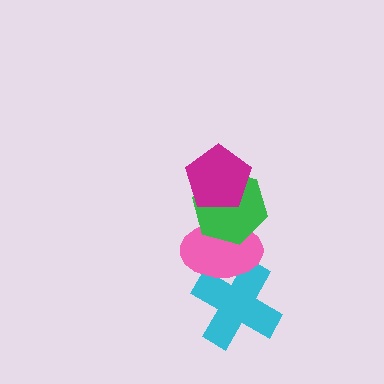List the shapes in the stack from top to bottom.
From top to bottom: the magenta pentagon, the green hexagon, the pink ellipse, the cyan cross.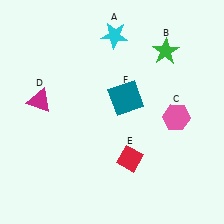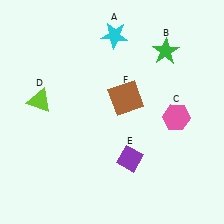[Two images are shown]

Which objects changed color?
D changed from magenta to lime. E changed from red to purple. F changed from teal to brown.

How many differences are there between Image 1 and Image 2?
There are 3 differences between the two images.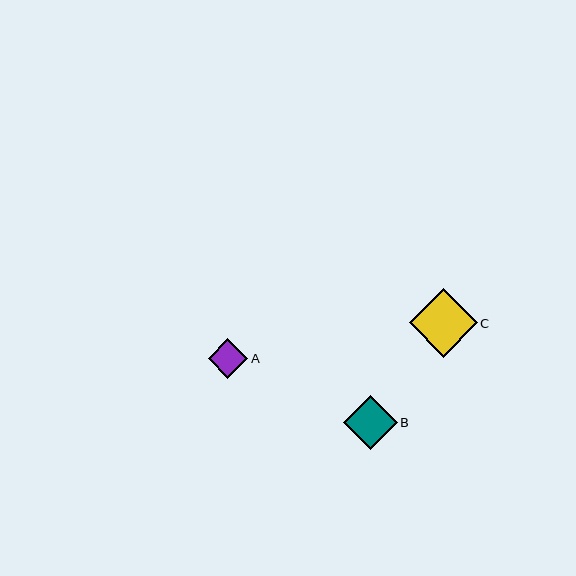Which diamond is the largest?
Diamond C is the largest with a size of approximately 68 pixels.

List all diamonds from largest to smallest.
From largest to smallest: C, B, A.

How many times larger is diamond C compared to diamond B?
Diamond C is approximately 1.3 times the size of diamond B.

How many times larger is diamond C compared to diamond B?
Diamond C is approximately 1.3 times the size of diamond B.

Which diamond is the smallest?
Diamond A is the smallest with a size of approximately 39 pixels.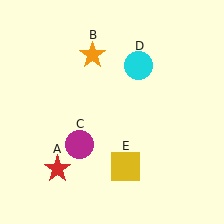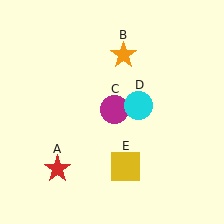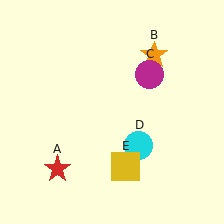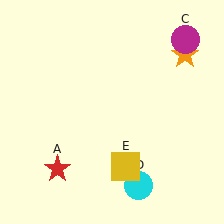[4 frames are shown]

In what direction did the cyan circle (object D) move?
The cyan circle (object D) moved down.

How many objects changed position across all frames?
3 objects changed position: orange star (object B), magenta circle (object C), cyan circle (object D).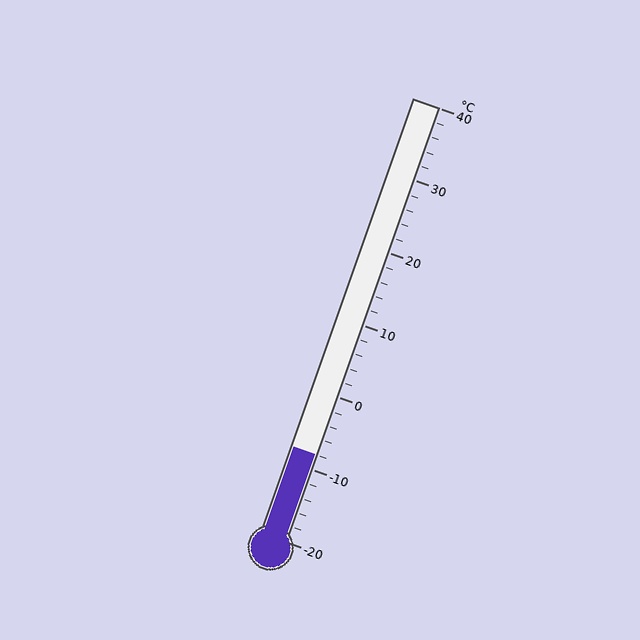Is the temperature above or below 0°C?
The temperature is below 0°C.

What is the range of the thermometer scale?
The thermometer scale ranges from -20°C to 40°C.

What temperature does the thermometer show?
The thermometer shows approximately -8°C.